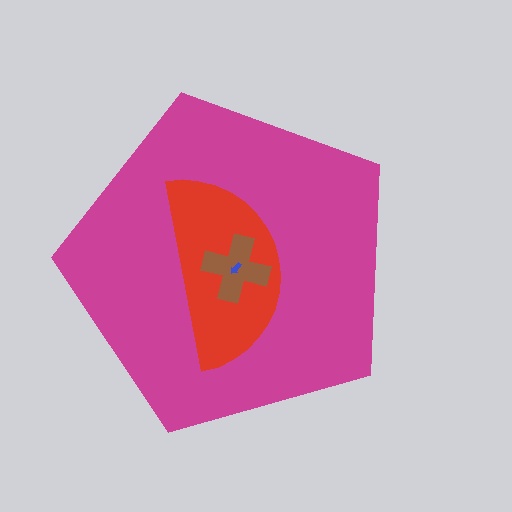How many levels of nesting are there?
4.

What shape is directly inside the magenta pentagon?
The red semicircle.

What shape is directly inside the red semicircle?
The brown cross.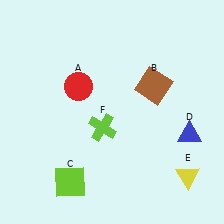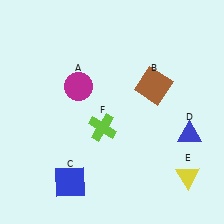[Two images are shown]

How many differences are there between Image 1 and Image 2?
There are 2 differences between the two images.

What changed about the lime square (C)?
In Image 1, C is lime. In Image 2, it changed to blue.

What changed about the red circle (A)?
In Image 1, A is red. In Image 2, it changed to magenta.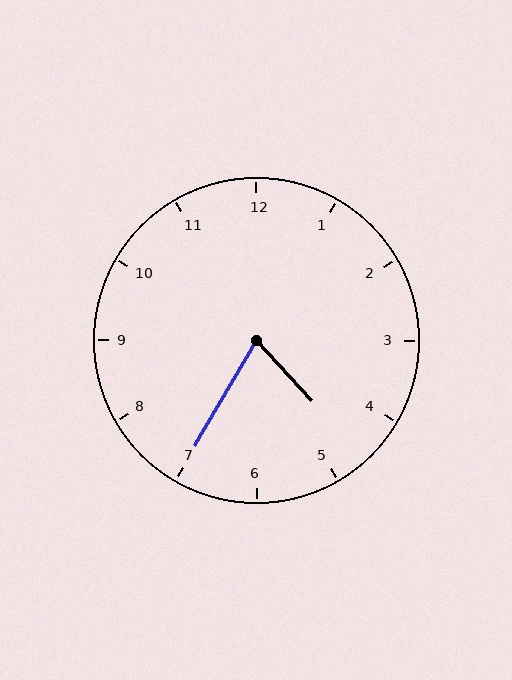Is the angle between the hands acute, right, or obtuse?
It is acute.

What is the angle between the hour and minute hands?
Approximately 72 degrees.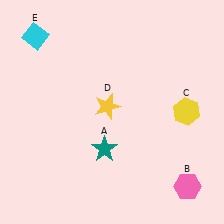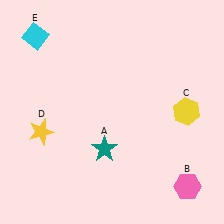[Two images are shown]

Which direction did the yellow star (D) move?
The yellow star (D) moved left.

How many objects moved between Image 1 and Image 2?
1 object moved between the two images.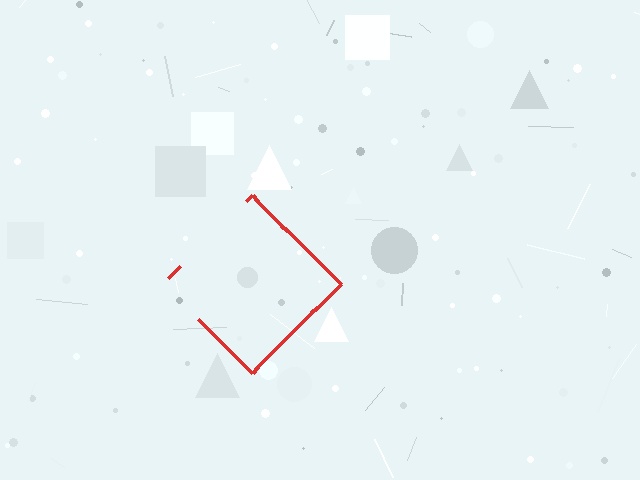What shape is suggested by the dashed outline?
The dashed outline suggests a diamond.